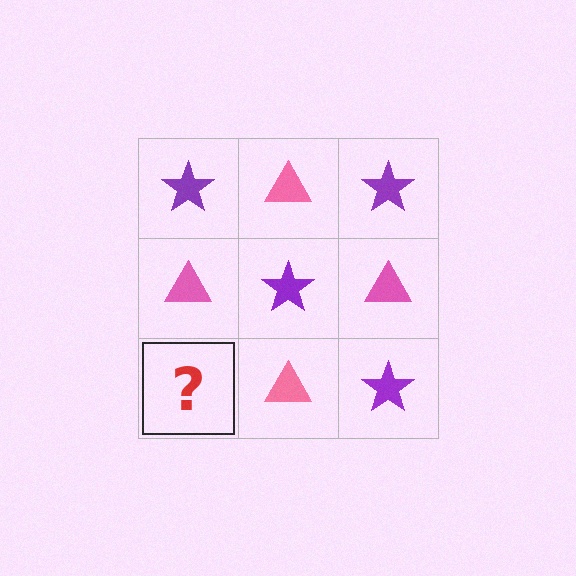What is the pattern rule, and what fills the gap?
The rule is that it alternates purple star and pink triangle in a checkerboard pattern. The gap should be filled with a purple star.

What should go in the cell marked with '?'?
The missing cell should contain a purple star.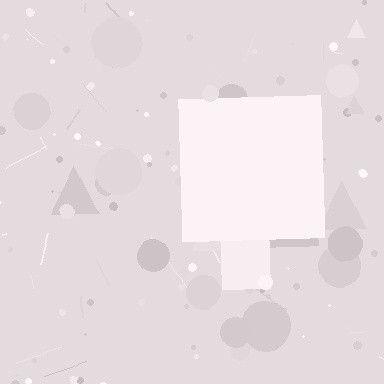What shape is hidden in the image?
A square is hidden in the image.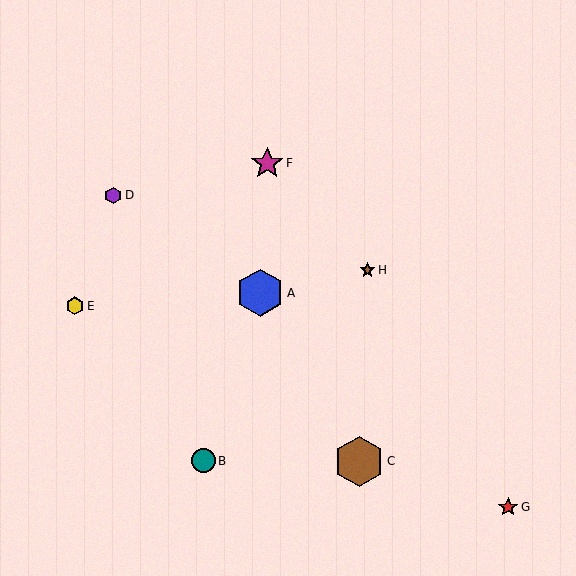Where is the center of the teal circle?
The center of the teal circle is at (203, 461).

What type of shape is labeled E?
Shape E is a yellow hexagon.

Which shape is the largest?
The brown hexagon (labeled C) is the largest.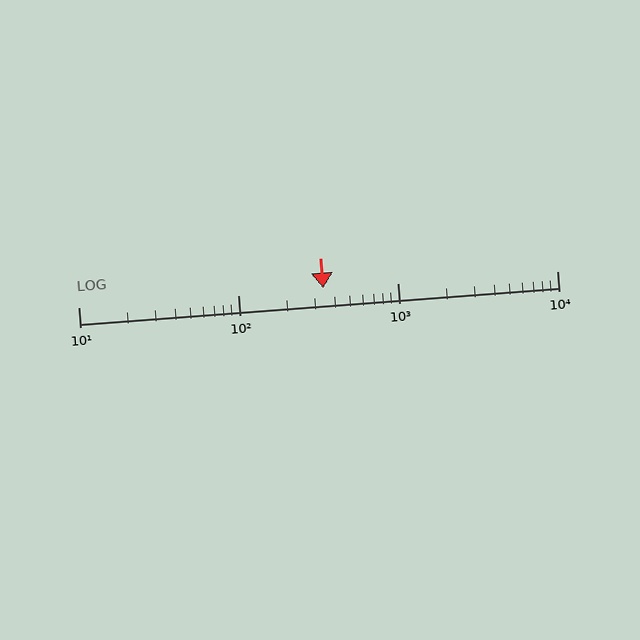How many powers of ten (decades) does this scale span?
The scale spans 3 decades, from 10 to 10000.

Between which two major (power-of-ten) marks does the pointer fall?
The pointer is between 100 and 1000.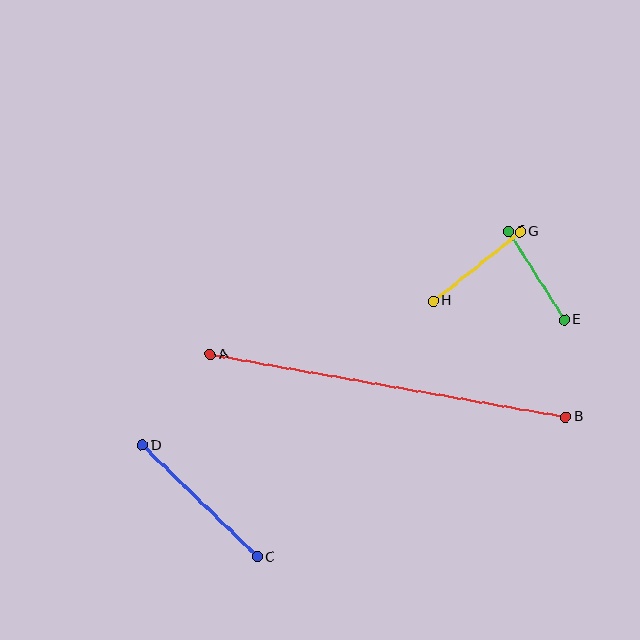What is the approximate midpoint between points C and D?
The midpoint is at approximately (200, 501) pixels.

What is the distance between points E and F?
The distance is approximately 105 pixels.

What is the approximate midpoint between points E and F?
The midpoint is at approximately (537, 276) pixels.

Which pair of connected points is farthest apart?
Points A and B are farthest apart.